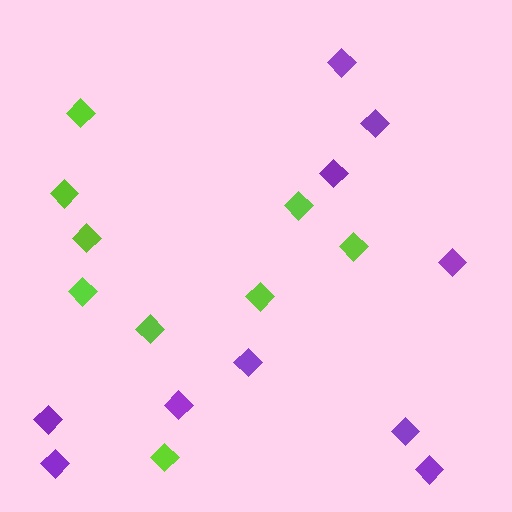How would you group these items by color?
There are 2 groups: one group of lime diamonds (9) and one group of purple diamonds (10).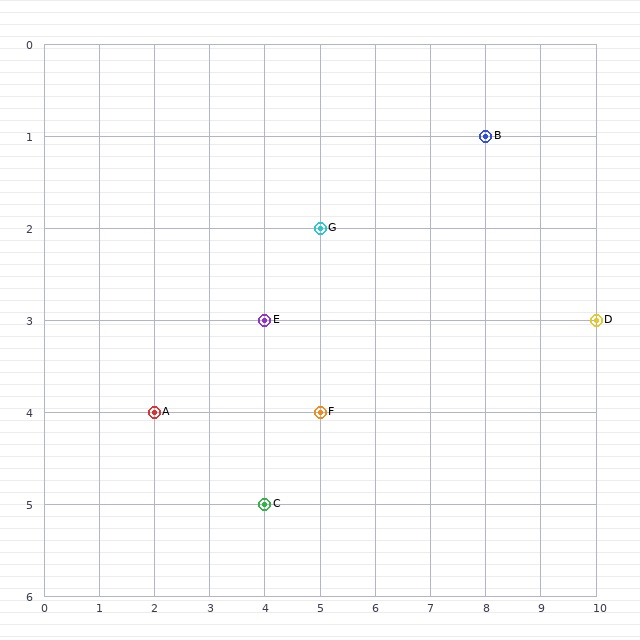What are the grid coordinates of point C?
Point C is at grid coordinates (4, 5).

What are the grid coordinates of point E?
Point E is at grid coordinates (4, 3).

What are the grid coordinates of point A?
Point A is at grid coordinates (2, 4).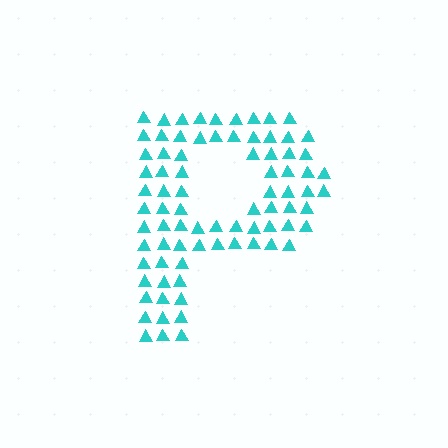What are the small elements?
The small elements are triangles.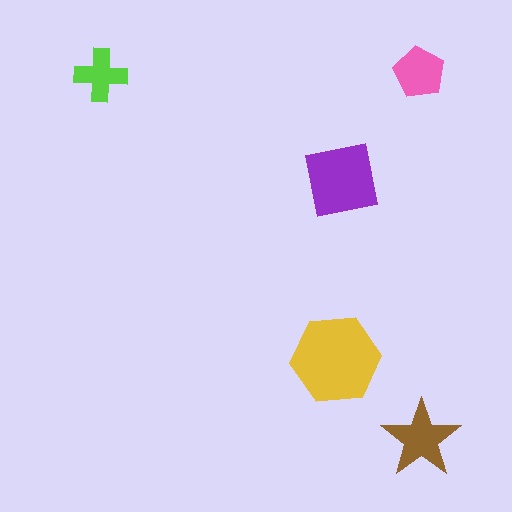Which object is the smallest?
The lime cross.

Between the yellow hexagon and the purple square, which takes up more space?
The yellow hexagon.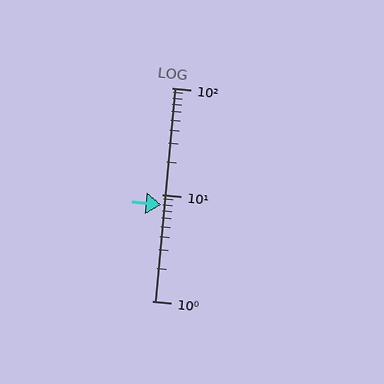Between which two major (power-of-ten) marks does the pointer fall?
The pointer is between 1 and 10.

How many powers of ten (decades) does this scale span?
The scale spans 2 decades, from 1 to 100.